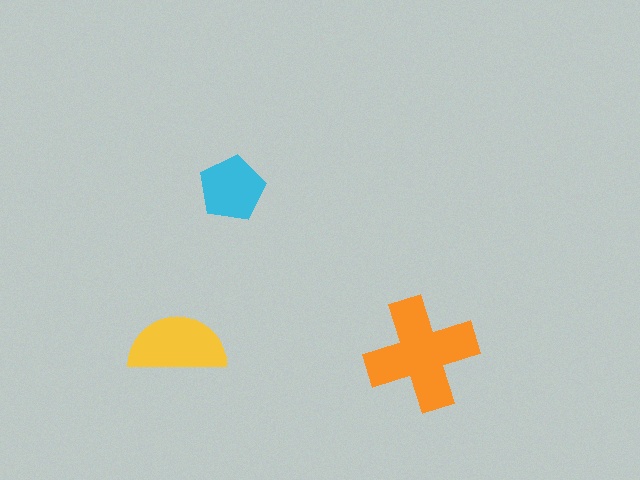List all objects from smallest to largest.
The cyan pentagon, the yellow semicircle, the orange cross.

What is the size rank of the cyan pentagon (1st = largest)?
3rd.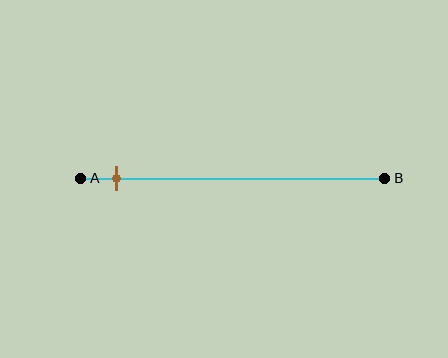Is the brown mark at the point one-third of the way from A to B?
No, the mark is at about 10% from A, not at the 33% one-third point.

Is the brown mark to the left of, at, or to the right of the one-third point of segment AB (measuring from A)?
The brown mark is to the left of the one-third point of segment AB.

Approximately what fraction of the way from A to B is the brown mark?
The brown mark is approximately 10% of the way from A to B.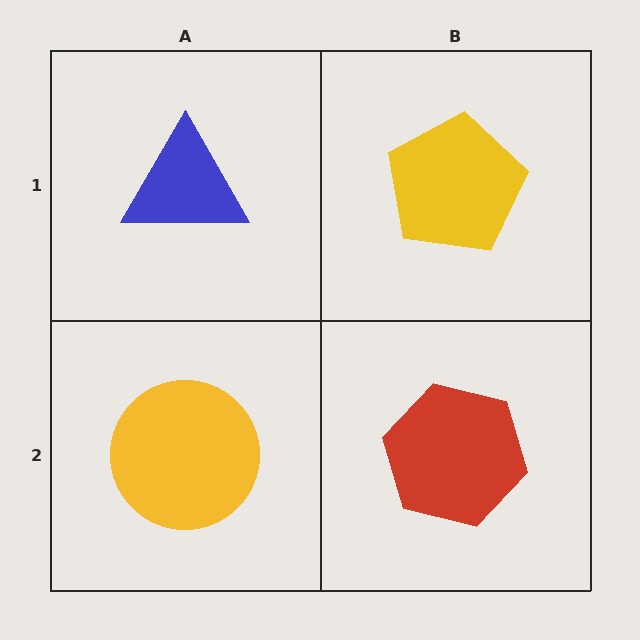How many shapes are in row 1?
2 shapes.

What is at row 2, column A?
A yellow circle.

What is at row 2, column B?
A red hexagon.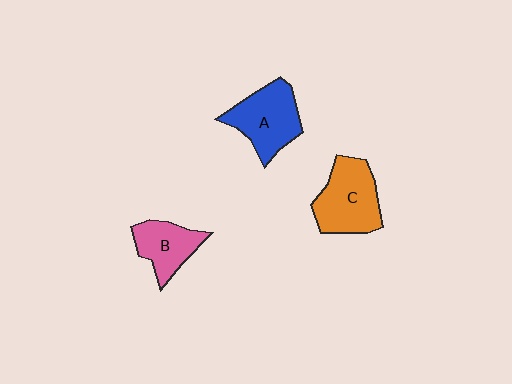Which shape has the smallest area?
Shape B (pink).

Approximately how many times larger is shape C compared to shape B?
Approximately 1.4 times.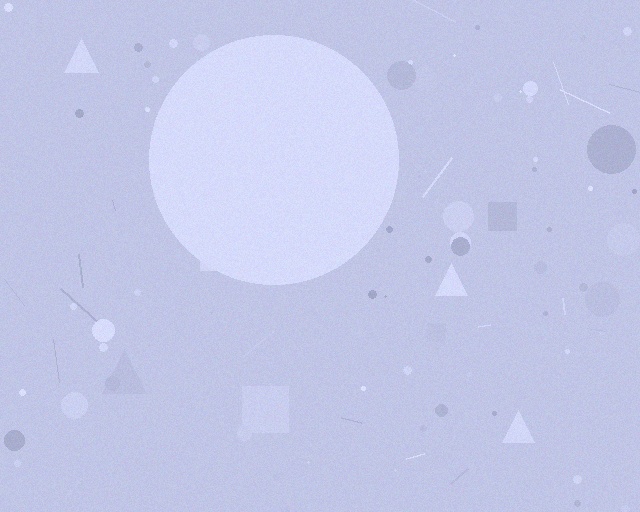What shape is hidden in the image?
A circle is hidden in the image.